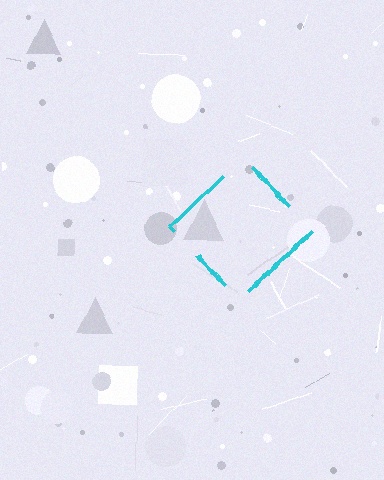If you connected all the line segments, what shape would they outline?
They would outline a diamond.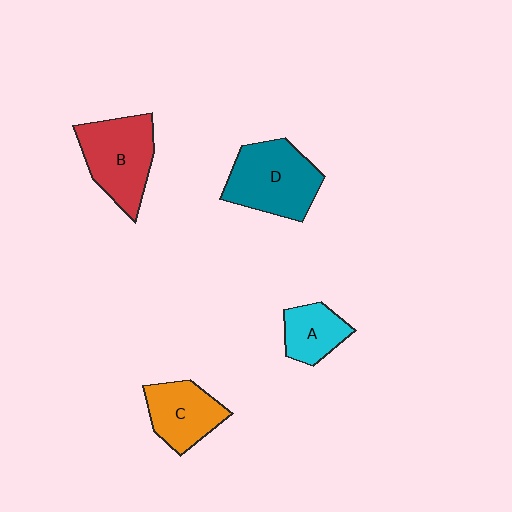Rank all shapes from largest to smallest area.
From largest to smallest: D (teal), B (red), C (orange), A (cyan).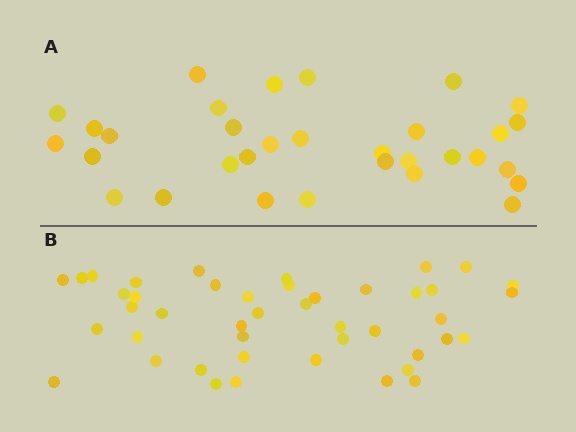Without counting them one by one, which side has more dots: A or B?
Region B (the bottom region) has more dots.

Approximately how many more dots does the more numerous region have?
Region B has roughly 12 or so more dots than region A.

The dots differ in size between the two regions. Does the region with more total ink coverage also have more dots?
No. Region A has more total ink coverage because its dots are larger, but region B actually contains more individual dots. Total area can be misleading — the number of items is what matters here.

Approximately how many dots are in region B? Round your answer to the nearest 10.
About 40 dots. (The exact count is 44, which rounds to 40.)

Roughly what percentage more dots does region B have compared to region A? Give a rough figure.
About 40% more.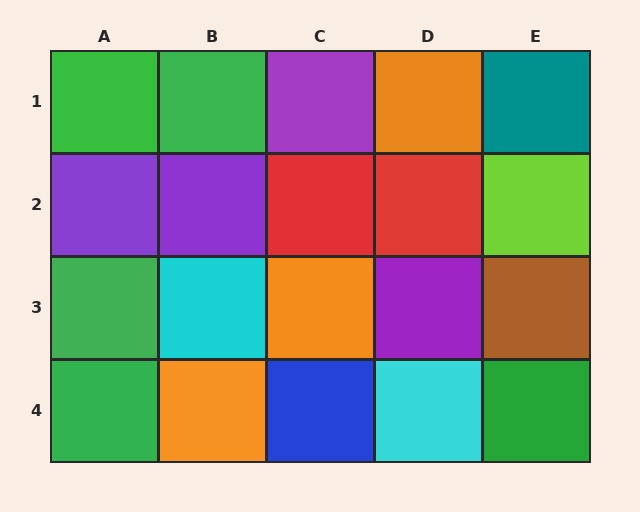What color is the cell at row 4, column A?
Green.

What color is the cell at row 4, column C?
Blue.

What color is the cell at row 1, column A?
Green.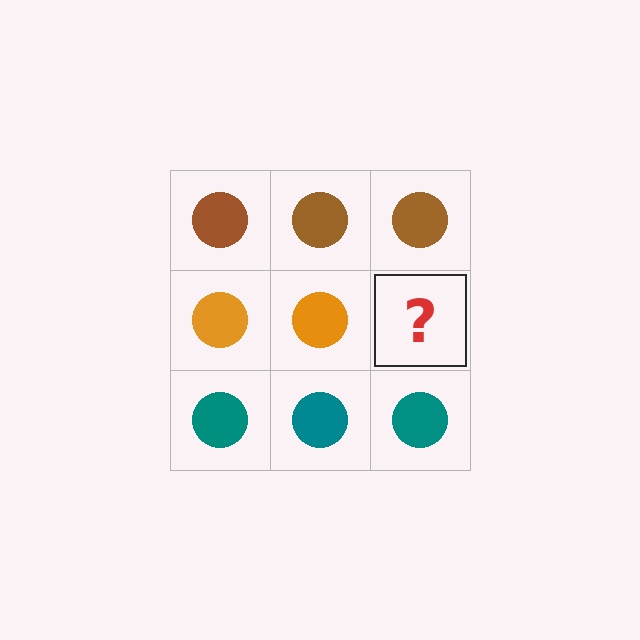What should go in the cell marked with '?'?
The missing cell should contain an orange circle.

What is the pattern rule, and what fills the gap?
The rule is that each row has a consistent color. The gap should be filled with an orange circle.